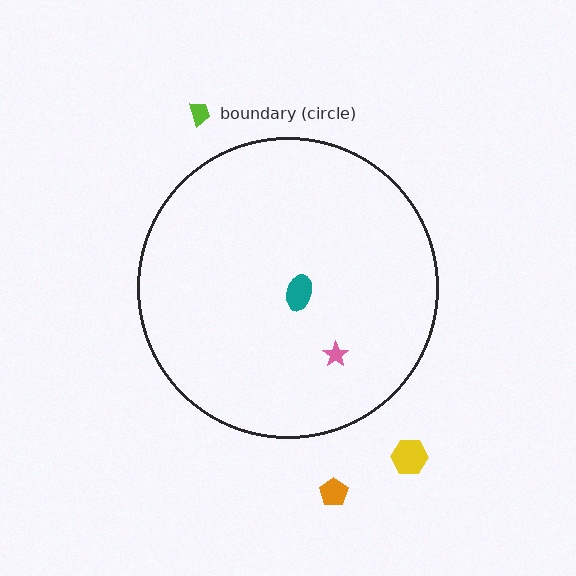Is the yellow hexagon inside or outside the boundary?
Outside.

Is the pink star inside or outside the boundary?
Inside.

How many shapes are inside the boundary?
2 inside, 3 outside.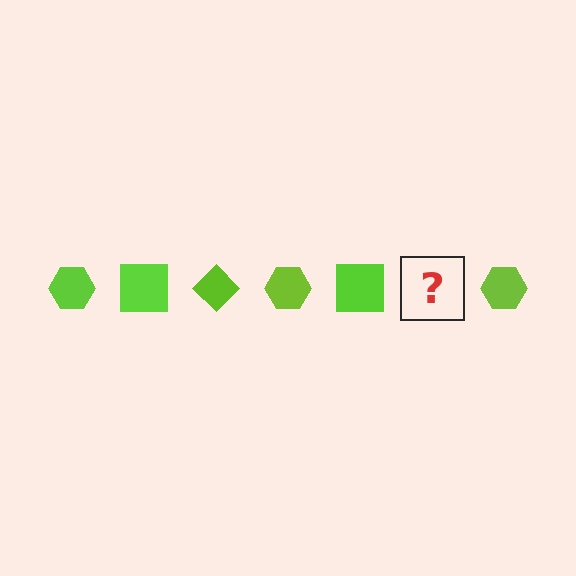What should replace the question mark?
The question mark should be replaced with a lime diamond.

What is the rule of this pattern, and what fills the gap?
The rule is that the pattern cycles through hexagon, square, diamond shapes in lime. The gap should be filled with a lime diamond.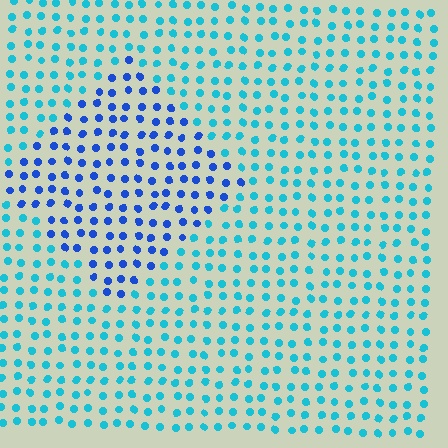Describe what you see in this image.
The image is filled with small cyan elements in a uniform arrangement. A diamond-shaped region is visible where the elements are tinted to a slightly different hue, forming a subtle color boundary.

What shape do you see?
I see a diamond.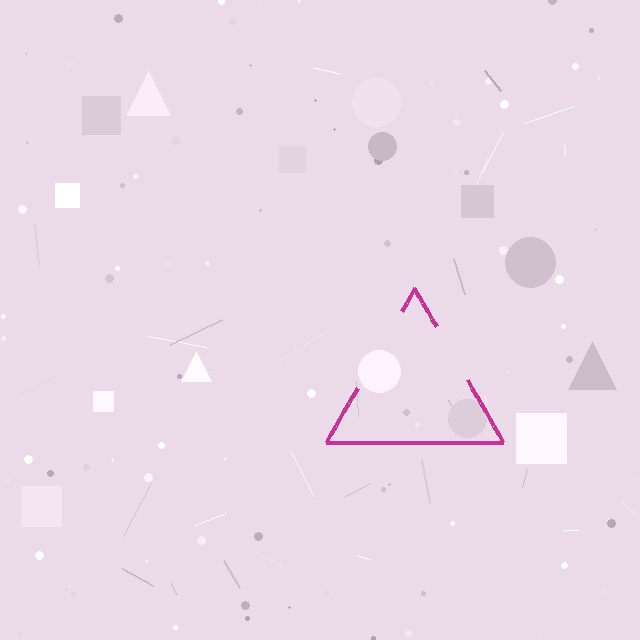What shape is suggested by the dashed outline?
The dashed outline suggests a triangle.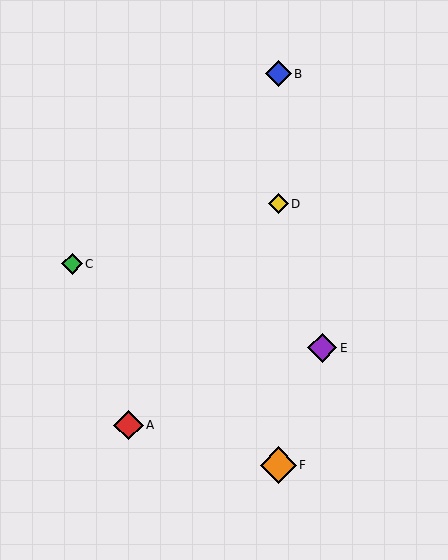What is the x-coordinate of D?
Object D is at x≈278.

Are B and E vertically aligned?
No, B is at x≈278 and E is at x≈322.